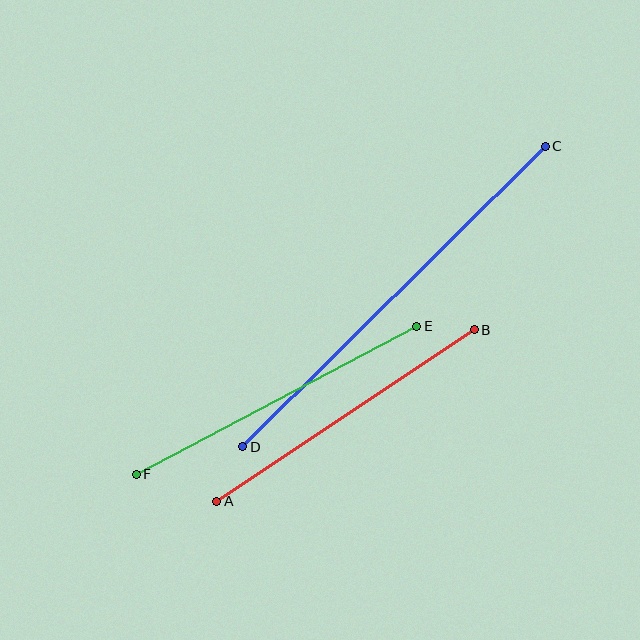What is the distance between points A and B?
The distance is approximately 309 pixels.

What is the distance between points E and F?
The distance is approximately 317 pixels.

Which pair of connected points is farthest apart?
Points C and D are farthest apart.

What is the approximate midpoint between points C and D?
The midpoint is at approximately (394, 296) pixels.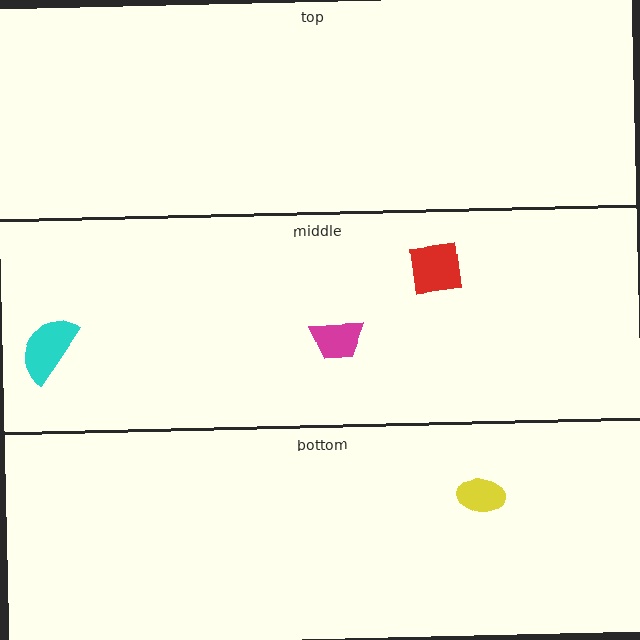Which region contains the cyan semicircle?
The middle region.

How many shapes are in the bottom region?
1.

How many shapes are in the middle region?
3.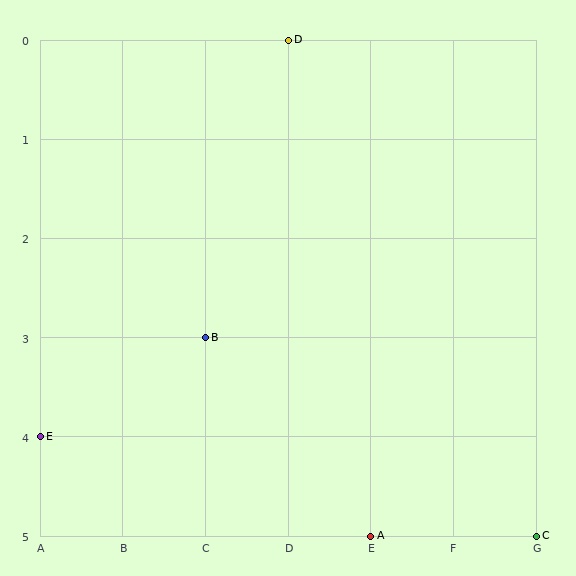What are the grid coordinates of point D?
Point D is at grid coordinates (D, 0).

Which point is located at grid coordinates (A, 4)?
Point E is at (A, 4).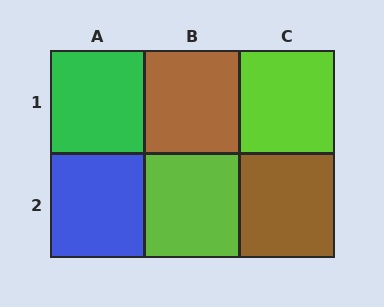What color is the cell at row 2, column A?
Blue.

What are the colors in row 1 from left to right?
Green, brown, lime.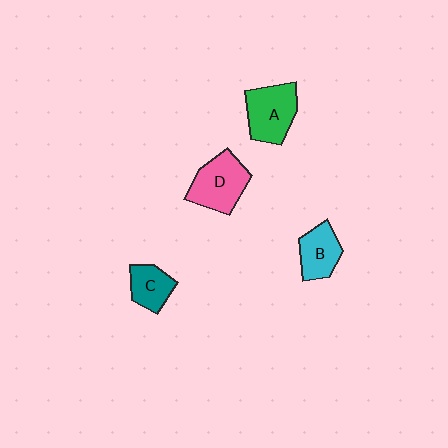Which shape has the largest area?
Shape D (pink).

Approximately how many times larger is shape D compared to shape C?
Approximately 1.6 times.